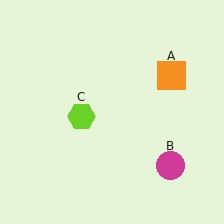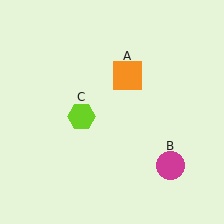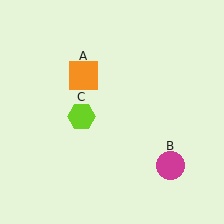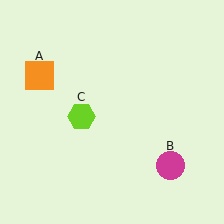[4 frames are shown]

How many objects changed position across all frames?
1 object changed position: orange square (object A).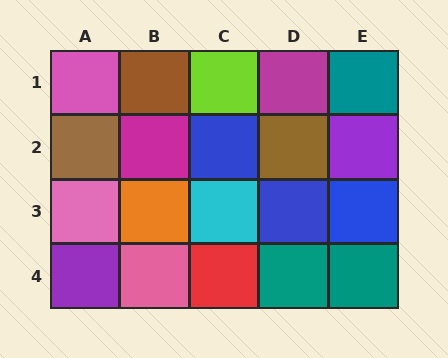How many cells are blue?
3 cells are blue.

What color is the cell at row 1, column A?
Pink.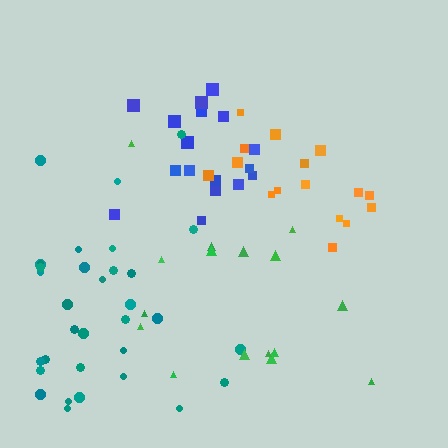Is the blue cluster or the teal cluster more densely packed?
Blue.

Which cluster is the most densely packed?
Blue.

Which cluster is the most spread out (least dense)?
Green.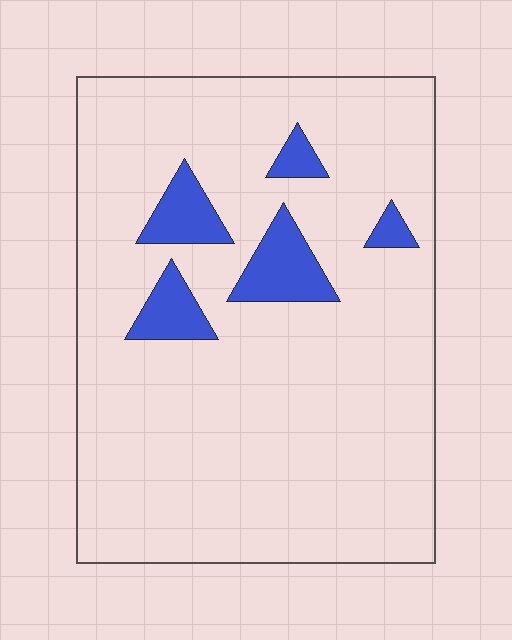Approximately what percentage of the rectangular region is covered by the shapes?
Approximately 10%.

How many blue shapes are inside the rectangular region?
5.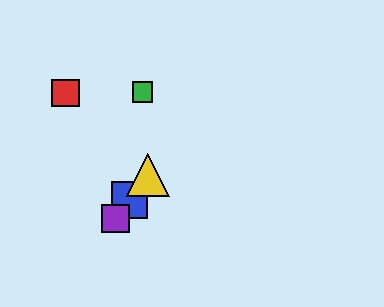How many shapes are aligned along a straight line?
3 shapes (the blue square, the yellow triangle, the purple square) are aligned along a straight line.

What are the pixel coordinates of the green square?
The green square is at (143, 92).